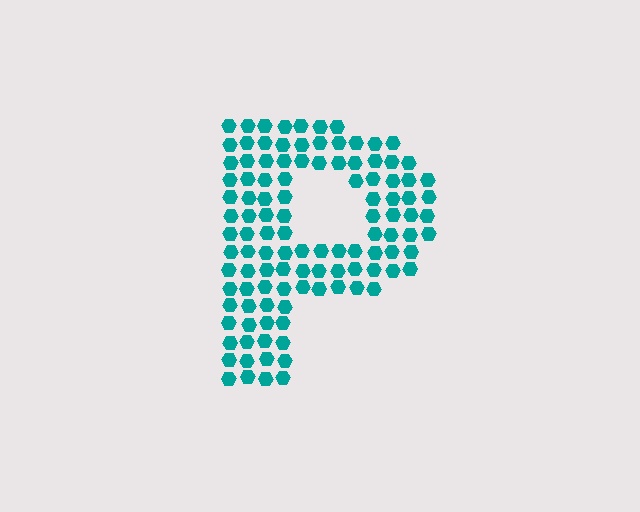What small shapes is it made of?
It is made of small hexagons.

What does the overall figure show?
The overall figure shows the letter P.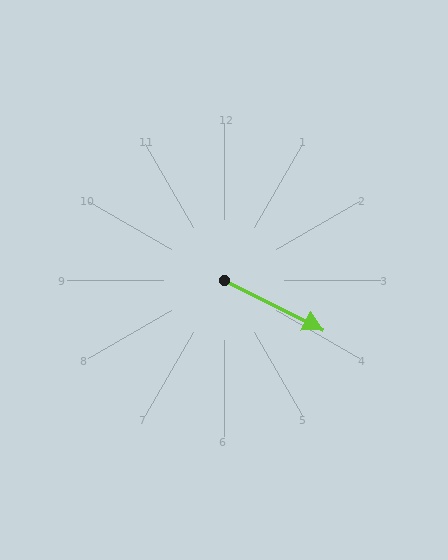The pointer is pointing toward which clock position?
Roughly 4 o'clock.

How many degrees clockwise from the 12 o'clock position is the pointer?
Approximately 117 degrees.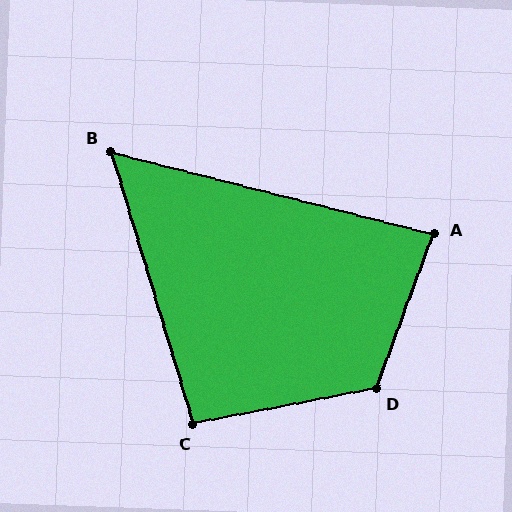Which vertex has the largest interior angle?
D, at approximately 121 degrees.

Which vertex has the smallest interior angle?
B, at approximately 59 degrees.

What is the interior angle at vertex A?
Approximately 84 degrees (acute).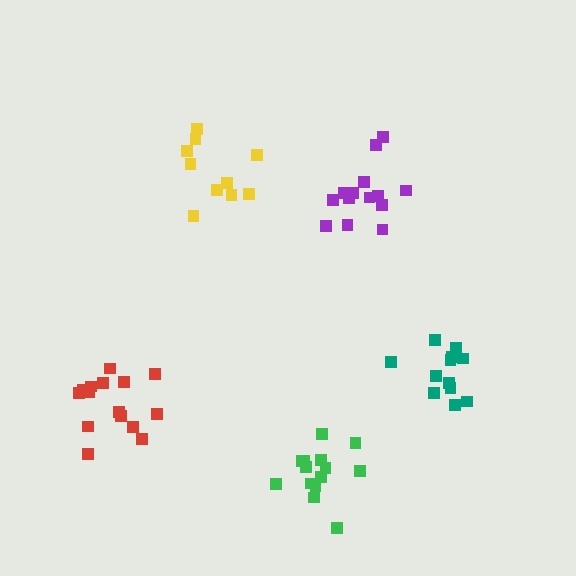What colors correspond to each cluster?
The clusters are colored: red, yellow, purple, green, teal.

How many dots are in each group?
Group 1: 15 dots, Group 2: 10 dots, Group 3: 14 dots, Group 4: 14 dots, Group 5: 12 dots (65 total).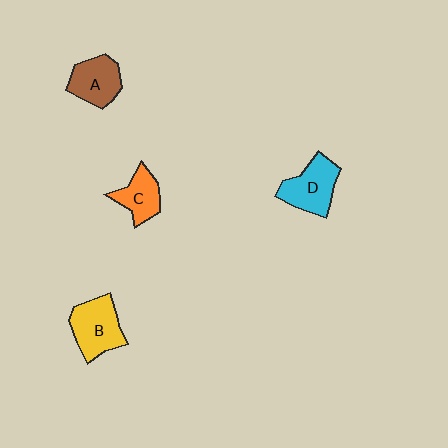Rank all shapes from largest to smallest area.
From largest to smallest: B (yellow), D (cyan), A (brown), C (orange).